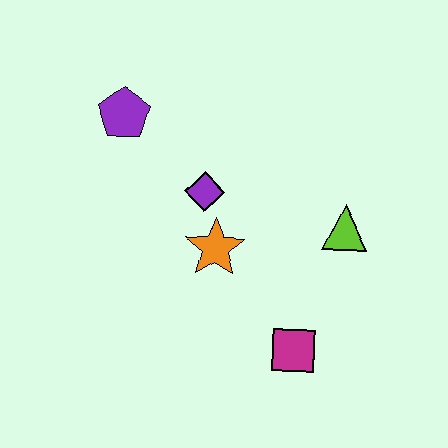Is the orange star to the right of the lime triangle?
No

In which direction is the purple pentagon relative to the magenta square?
The purple pentagon is above the magenta square.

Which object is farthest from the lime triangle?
The purple pentagon is farthest from the lime triangle.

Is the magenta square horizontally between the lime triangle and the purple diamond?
Yes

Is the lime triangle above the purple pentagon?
No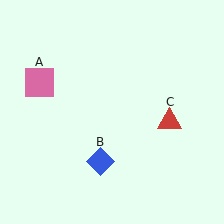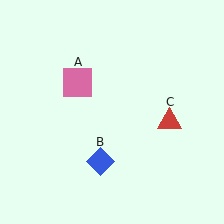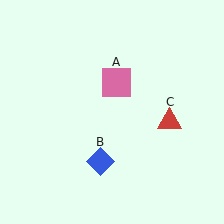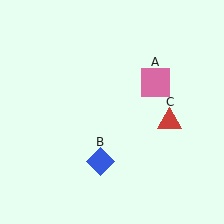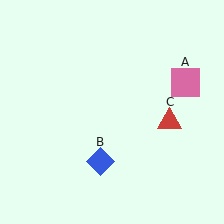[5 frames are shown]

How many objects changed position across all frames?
1 object changed position: pink square (object A).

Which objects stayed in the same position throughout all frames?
Blue diamond (object B) and red triangle (object C) remained stationary.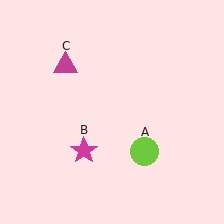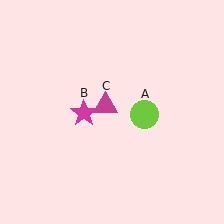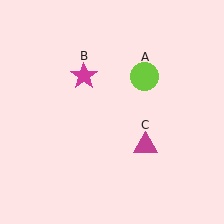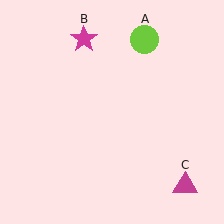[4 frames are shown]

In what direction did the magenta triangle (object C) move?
The magenta triangle (object C) moved down and to the right.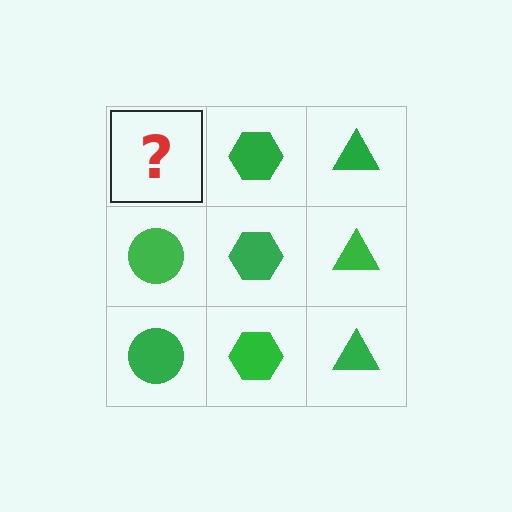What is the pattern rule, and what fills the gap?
The rule is that each column has a consistent shape. The gap should be filled with a green circle.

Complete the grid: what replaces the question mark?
The question mark should be replaced with a green circle.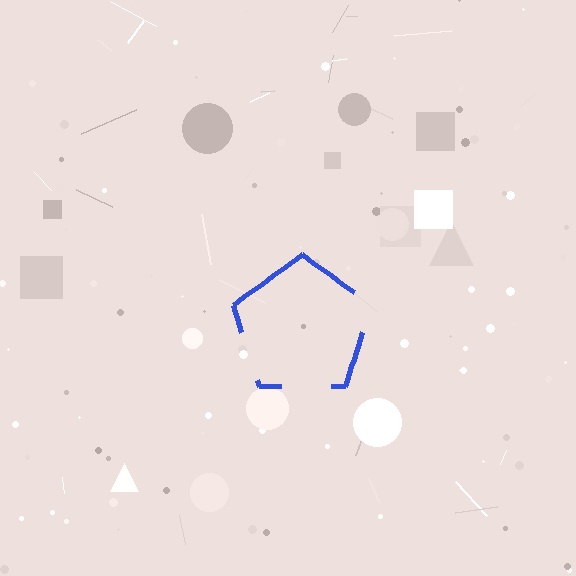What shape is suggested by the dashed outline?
The dashed outline suggests a pentagon.